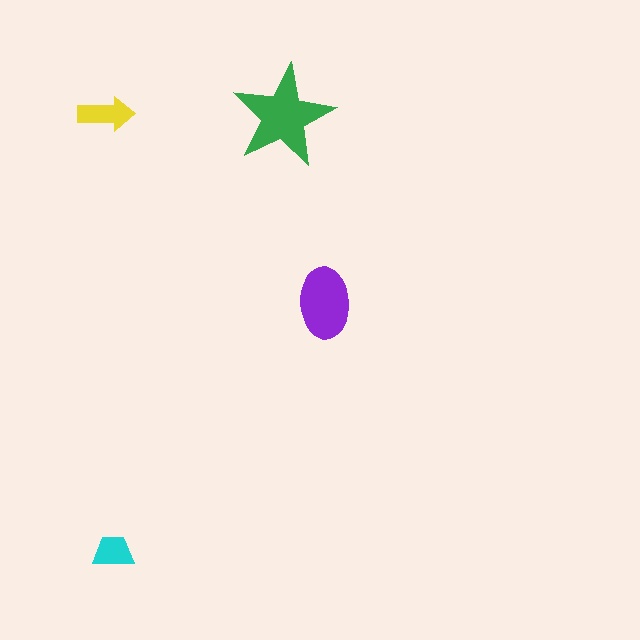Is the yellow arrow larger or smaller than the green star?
Smaller.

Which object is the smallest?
The cyan trapezoid.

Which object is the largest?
The green star.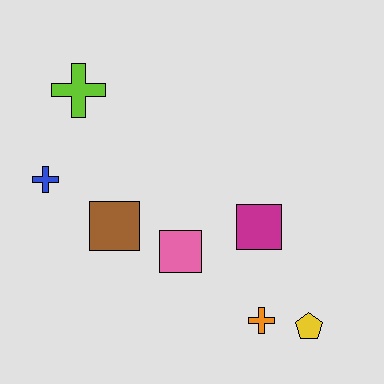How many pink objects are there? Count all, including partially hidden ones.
There is 1 pink object.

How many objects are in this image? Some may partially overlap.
There are 7 objects.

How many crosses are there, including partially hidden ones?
There are 3 crosses.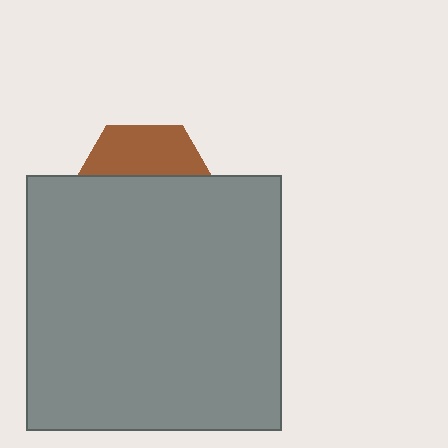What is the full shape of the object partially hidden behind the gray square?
The partially hidden object is a brown hexagon.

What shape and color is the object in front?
The object in front is a gray square.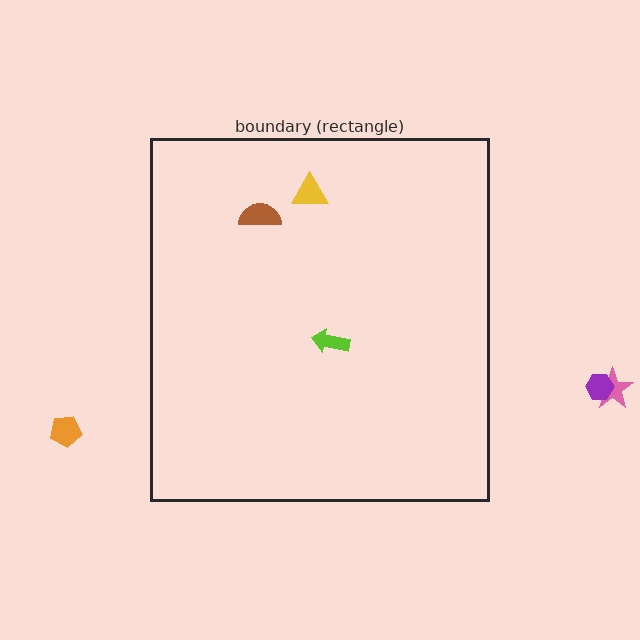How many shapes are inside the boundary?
3 inside, 3 outside.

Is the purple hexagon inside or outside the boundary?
Outside.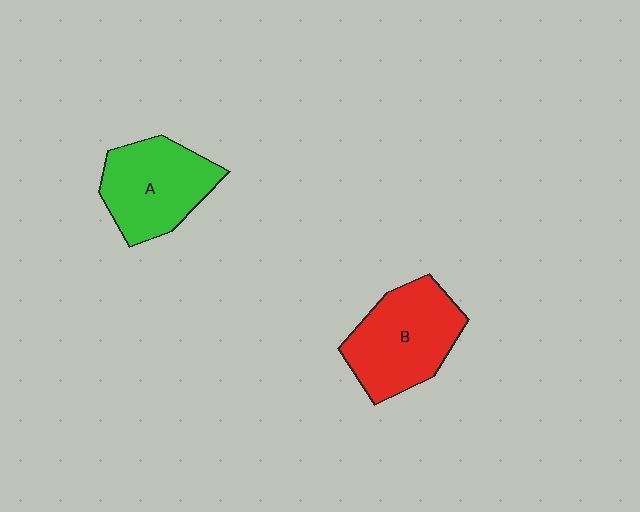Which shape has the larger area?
Shape B (red).